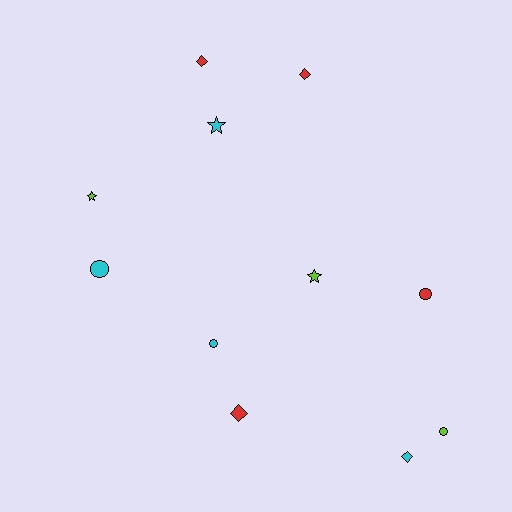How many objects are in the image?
There are 11 objects.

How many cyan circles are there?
There are 2 cyan circles.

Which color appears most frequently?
Red, with 4 objects.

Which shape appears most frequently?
Diamond, with 4 objects.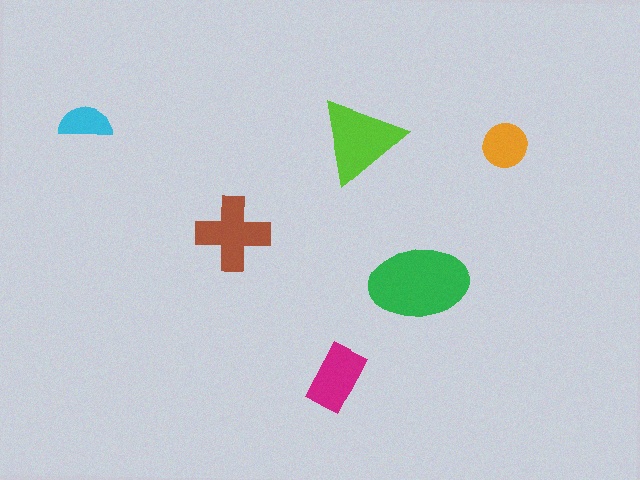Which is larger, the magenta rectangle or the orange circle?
The magenta rectangle.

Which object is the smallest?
The cyan semicircle.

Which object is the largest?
The green ellipse.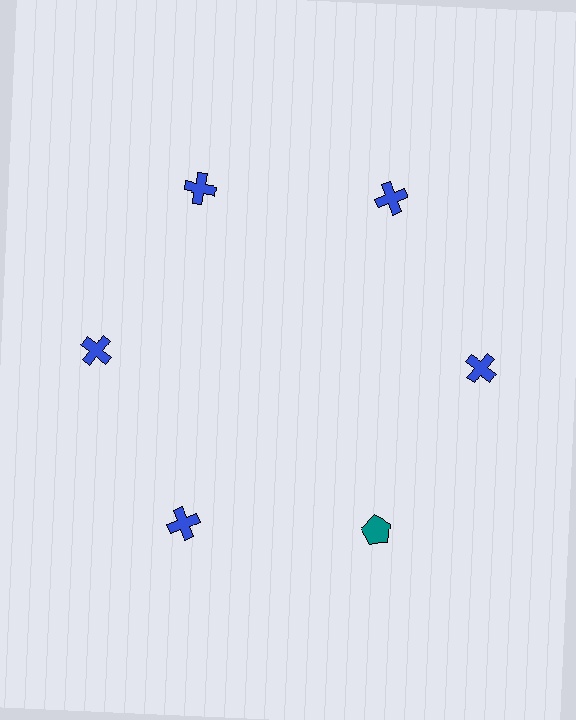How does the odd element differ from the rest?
It differs in both color (teal instead of blue) and shape (pentagon instead of cross).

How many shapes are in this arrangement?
There are 6 shapes arranged in a ring pattern.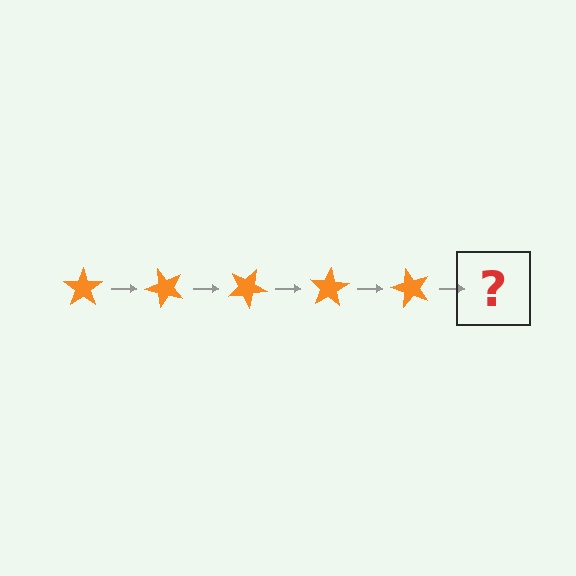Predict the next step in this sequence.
The next step is an orange star rotated 250 degrees.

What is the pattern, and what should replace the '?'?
The pattern is that the star rotates 50 degrees each step. The '?' should be an orange star rotated 250 degrees.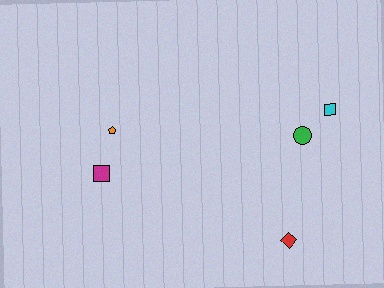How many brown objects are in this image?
There are no brown objects.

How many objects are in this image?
There are 5 objects.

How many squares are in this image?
There are 2 squares.